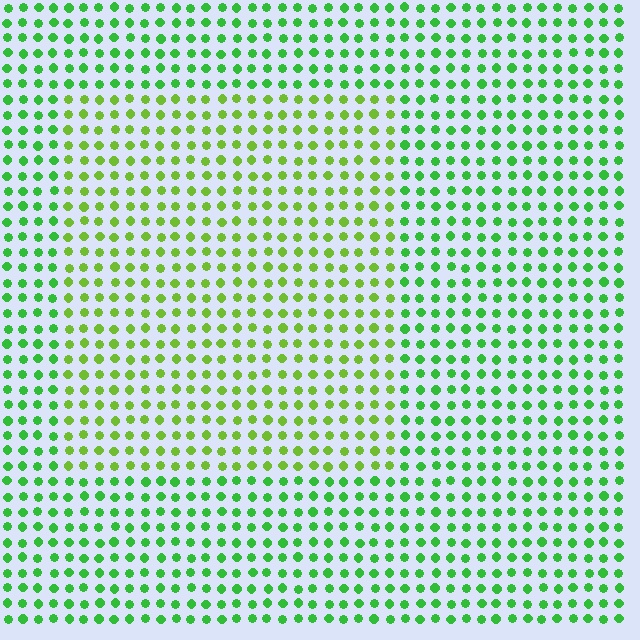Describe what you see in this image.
The image is filled with small green elements in a uniform arrangement. A rectangle-shaped region is visible where the elements are tinted to a slightly different hue, forming a subtle color boundary.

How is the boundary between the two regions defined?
The boundary is defined purely by a slight shift in hue (about 29 degrees). Spacing, size, and orientation are identical on both sides.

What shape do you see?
I see a rectangle.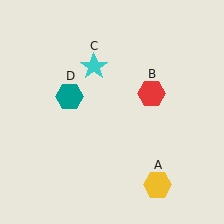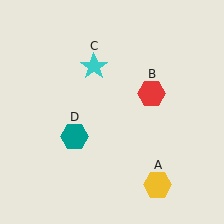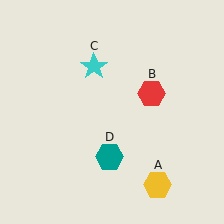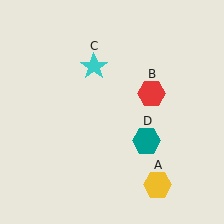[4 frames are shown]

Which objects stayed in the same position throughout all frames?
Yellow hexagon (object A) and red hexagon (object B) and cyan star (object C) remained stationary.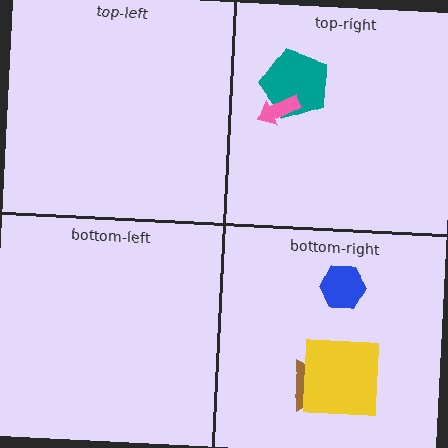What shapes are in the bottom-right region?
The brown triangle, the blue hexagon, the yellow square.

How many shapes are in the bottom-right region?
3.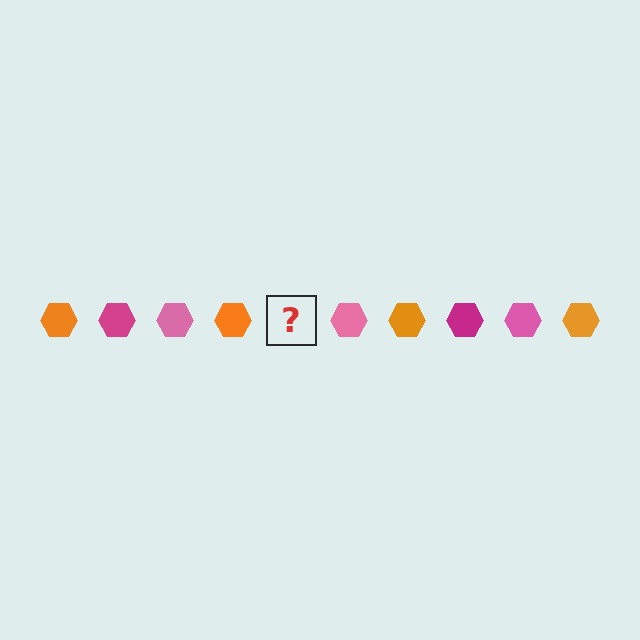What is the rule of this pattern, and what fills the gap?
The rule is that the pattern cycles through orange, magenta, pink hexagons. The gap should be filled with a magenta hexagon.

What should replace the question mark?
The question mark should be replaced with a magenta hexagon.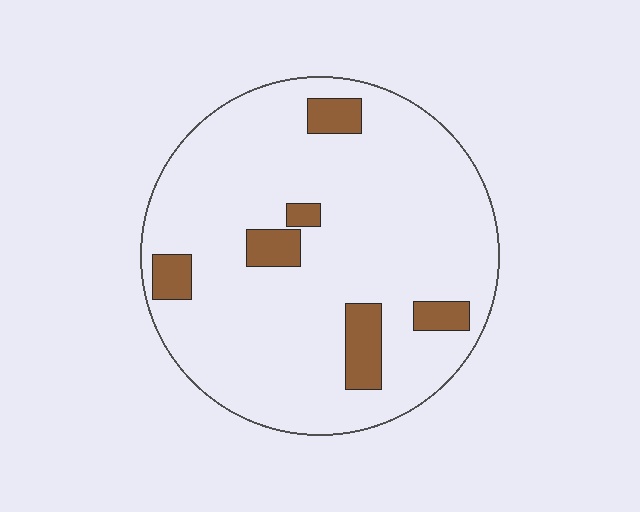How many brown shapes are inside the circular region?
6.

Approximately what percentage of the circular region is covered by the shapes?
Approximately 10%.